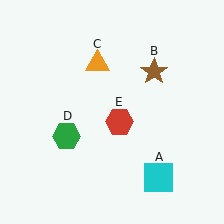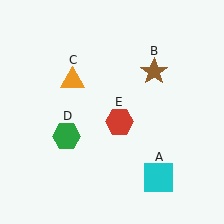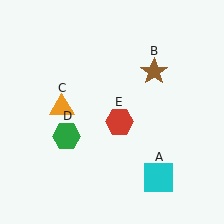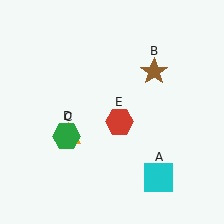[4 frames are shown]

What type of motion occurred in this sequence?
The orange triangle (object C) rotated counterclockwise around the center of the scene.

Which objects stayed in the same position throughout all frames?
Cyan square (object A) and brown star (object B) and green hexagon (object D) and red hexagon (object E) remained stationary.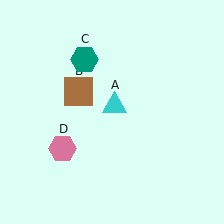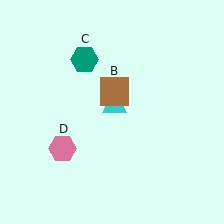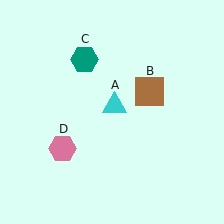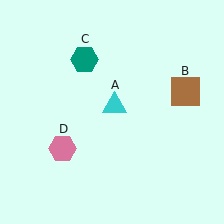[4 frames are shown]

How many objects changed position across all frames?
1 object changed position: brown square (object B).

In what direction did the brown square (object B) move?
The brown square (object B) moved right.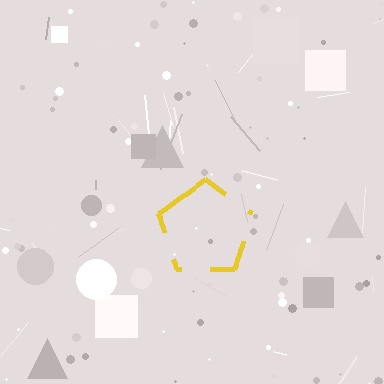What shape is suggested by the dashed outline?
The dashed outline suggests a pentagon.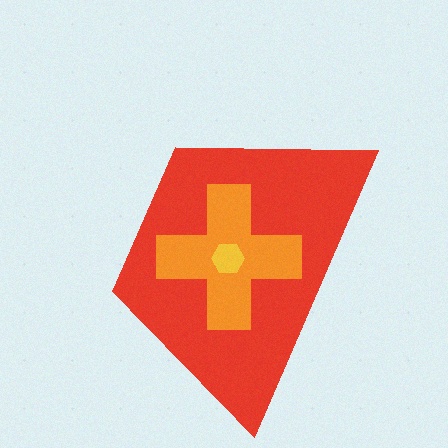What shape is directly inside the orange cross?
The yellow hexagon.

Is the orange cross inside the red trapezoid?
Yes.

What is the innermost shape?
The yellow hexagon.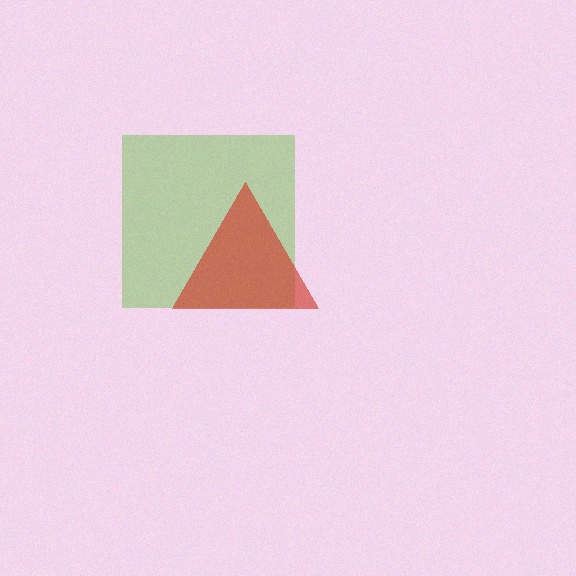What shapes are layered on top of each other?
The layered shapes are: a lime square, a red triangle.